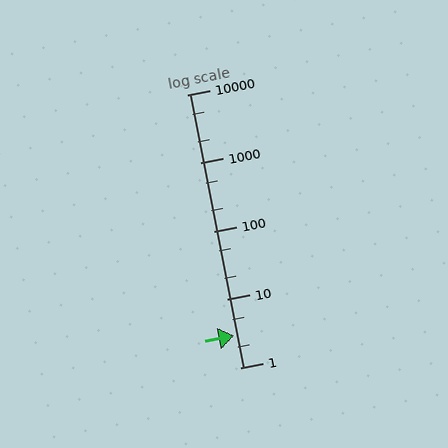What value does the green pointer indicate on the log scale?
The pointer indicates approximately 2.9.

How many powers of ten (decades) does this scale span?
The scale spans 4 decades, from 1 to 10000.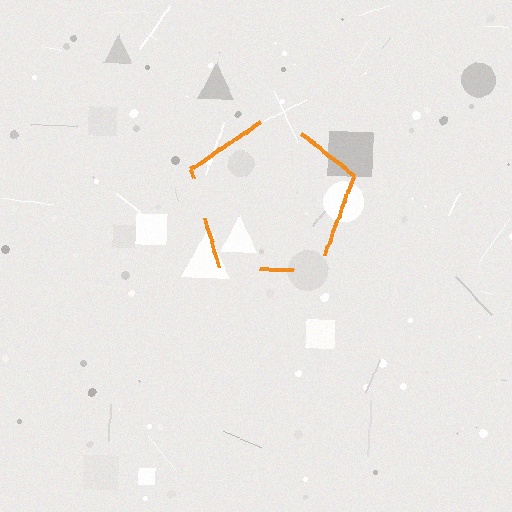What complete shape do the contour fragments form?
The contour fragments form a pentagon.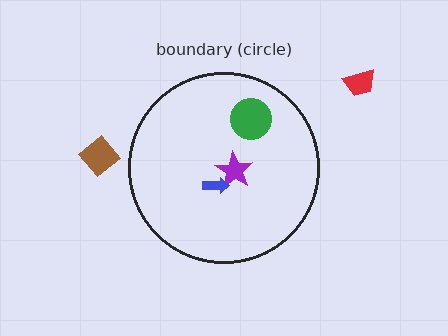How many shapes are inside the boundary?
3 inside, 2 outside.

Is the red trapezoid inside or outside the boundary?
Outside.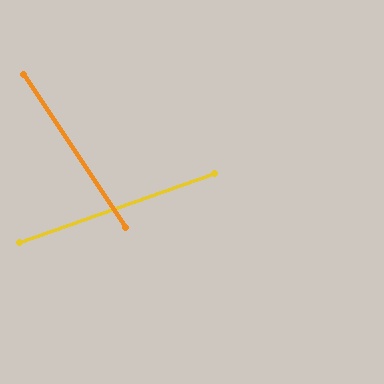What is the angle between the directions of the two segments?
Approximately 76 degrees.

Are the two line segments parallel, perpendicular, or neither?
Neither parallel nor perpendicular — they differ by about 76°.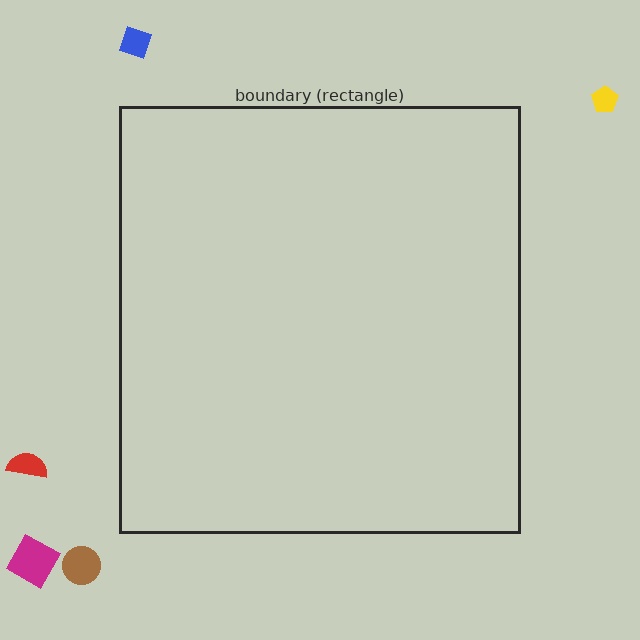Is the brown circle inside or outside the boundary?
Outside.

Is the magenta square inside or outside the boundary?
Outside.